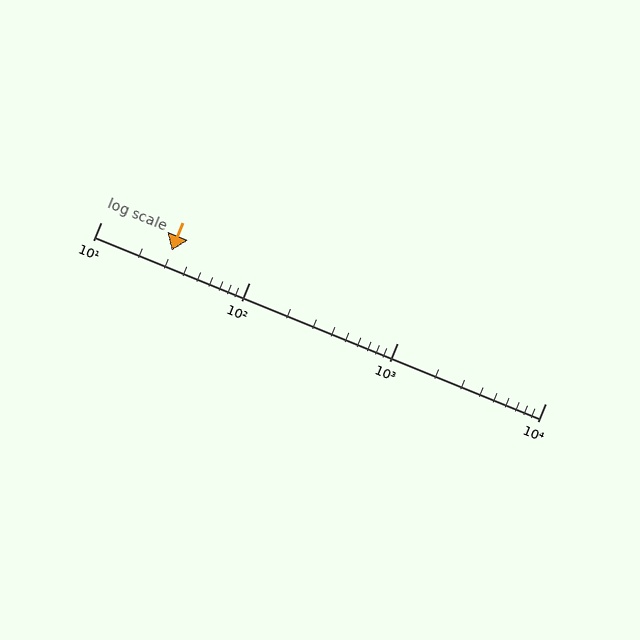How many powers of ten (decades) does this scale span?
The scale spans 3 decades, from 10 to 10000.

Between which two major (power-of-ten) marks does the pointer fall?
The pointer is between 10 and 100.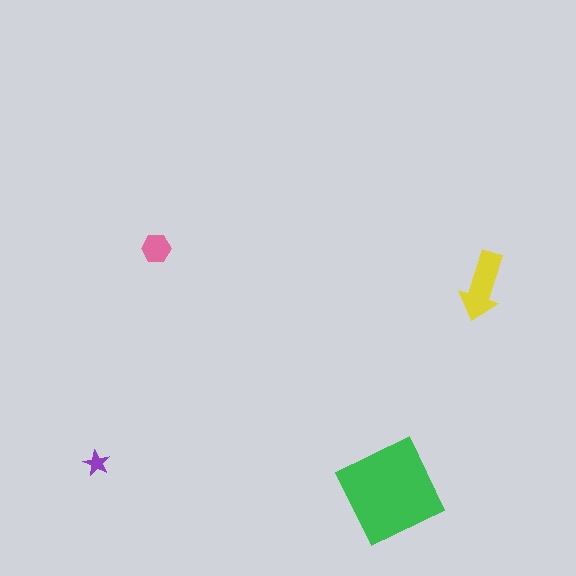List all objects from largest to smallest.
The green diamond, the yellow arrow, the pink hexagon, the purple star.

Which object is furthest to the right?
The yellow arrow is rightmost.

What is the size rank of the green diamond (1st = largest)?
1st.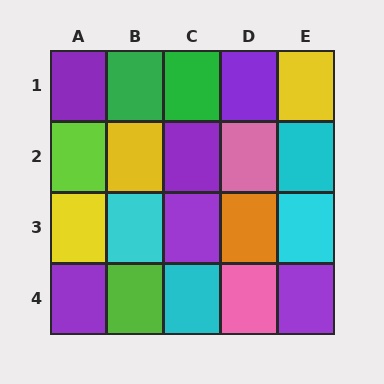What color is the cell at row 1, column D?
Purple.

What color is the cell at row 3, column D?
Orange.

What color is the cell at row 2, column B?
Yellow.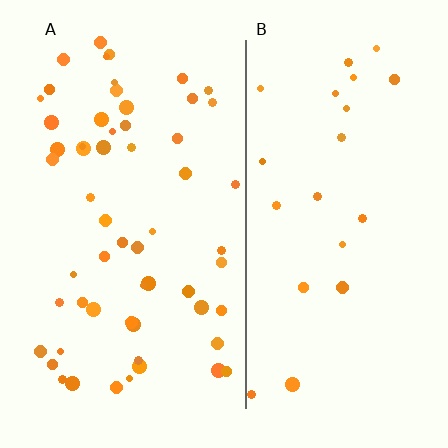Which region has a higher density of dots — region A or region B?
A (the left).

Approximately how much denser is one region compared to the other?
Approximately 2.6× — region A over region B.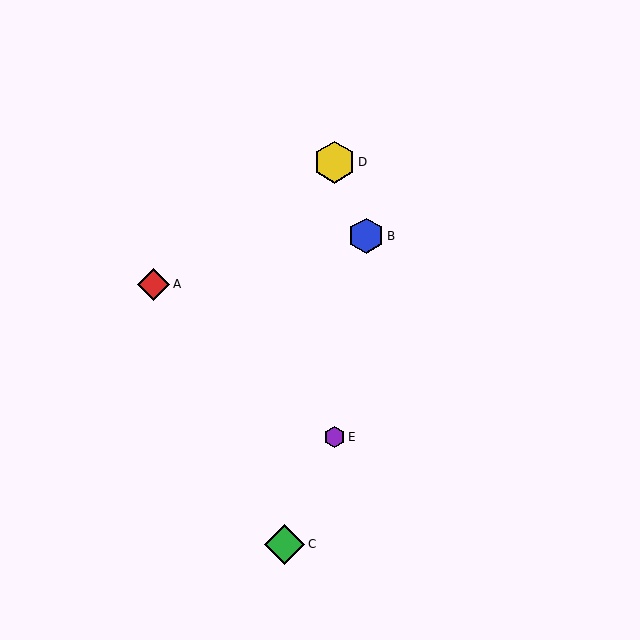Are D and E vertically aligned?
Yes, both are at x≈335.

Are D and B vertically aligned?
No, D is at x≈335 and B is at x≈366.